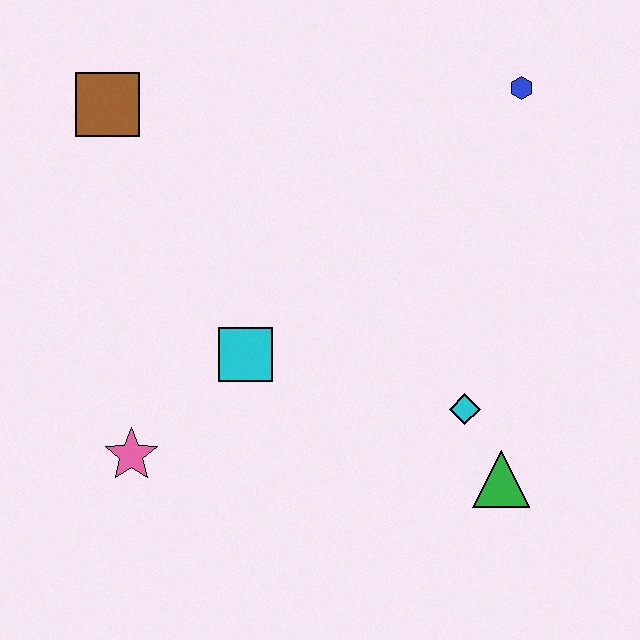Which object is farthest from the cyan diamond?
The brown square is farthest from the cyan diamond.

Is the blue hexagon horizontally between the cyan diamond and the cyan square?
No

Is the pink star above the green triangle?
Yes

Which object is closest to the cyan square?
The pink star is closest to the cyan square.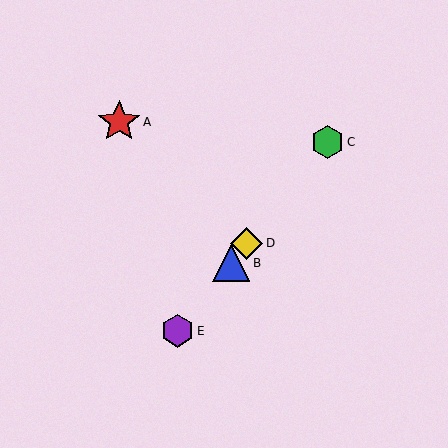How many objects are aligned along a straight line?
4 objects (B, C, D, E) are aligned along a straight line.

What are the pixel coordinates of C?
Object C is at (327, 142).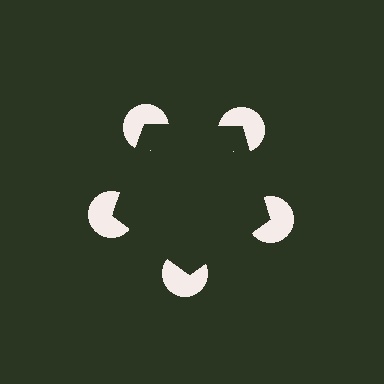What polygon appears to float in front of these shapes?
An illusory pentagon — its edges are inferred from the aligned wedge cuts in the pac-man discs, not physically drawn.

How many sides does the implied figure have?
5 sides.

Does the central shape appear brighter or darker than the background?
It typically appears slightly darker than the background, even though no actual brightness change is drawn.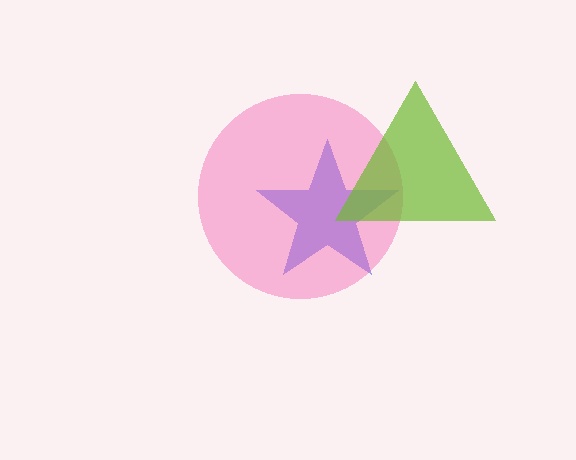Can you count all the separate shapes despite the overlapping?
Yes, there are 3 separate shapes.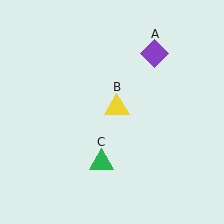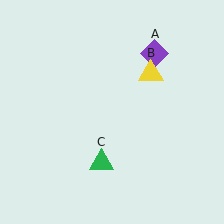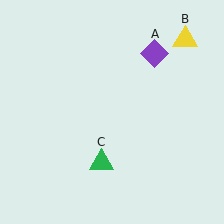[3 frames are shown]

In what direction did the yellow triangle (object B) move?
The yellow triangle (object B) moved up and to the right.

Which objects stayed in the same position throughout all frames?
Purple diamond (object A) and green triangle (object C) remained stationary.